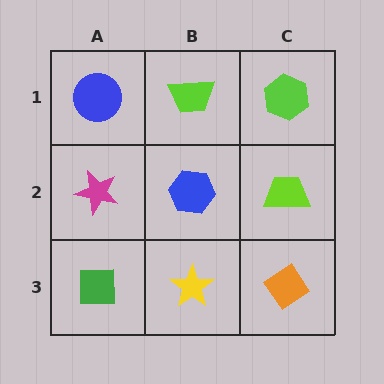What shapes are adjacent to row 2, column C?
A lime hexagon (row 1, column C), an orange diamond (row 3, column C), a blue hexagon (row 2, column B).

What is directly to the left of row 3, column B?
A green square.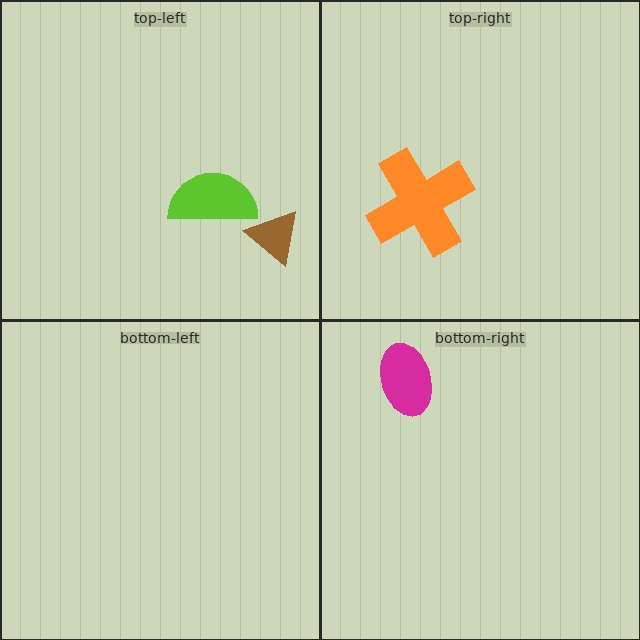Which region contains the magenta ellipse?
The bottom-right region.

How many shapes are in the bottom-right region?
1.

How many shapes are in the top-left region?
2.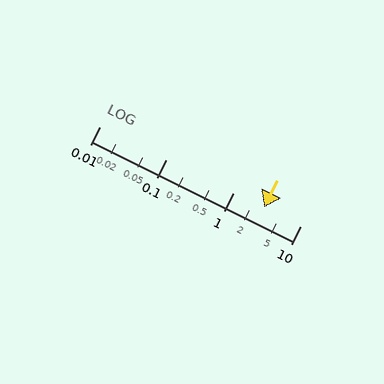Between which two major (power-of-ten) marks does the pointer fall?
The pointer is between 1 and 10.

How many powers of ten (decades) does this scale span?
The scale spans 3 decades, from 0.01 to 10.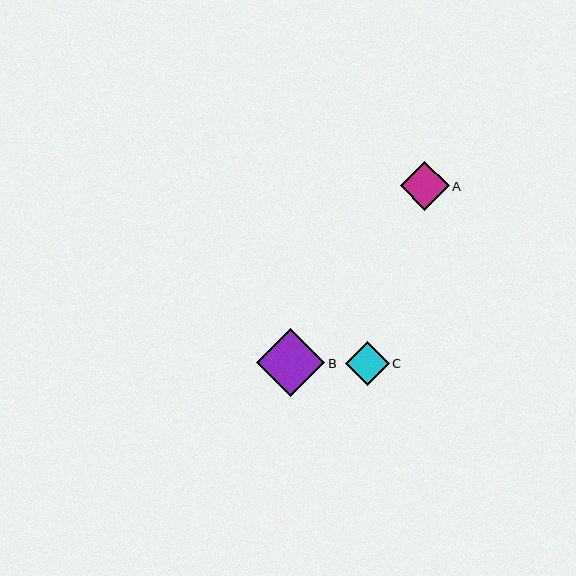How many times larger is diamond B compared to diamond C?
Diamond B is approximately 1.6 times the size of diamond C.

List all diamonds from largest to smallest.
From largest to smallest: B, A, C.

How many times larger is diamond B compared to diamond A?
Diamond B is approximately 1.4 times the size of diamond A.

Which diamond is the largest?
Diamond B is the largest with a size of approximately 69 pixels.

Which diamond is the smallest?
Diamond C is the smallest with a size of approximately 44 pixels.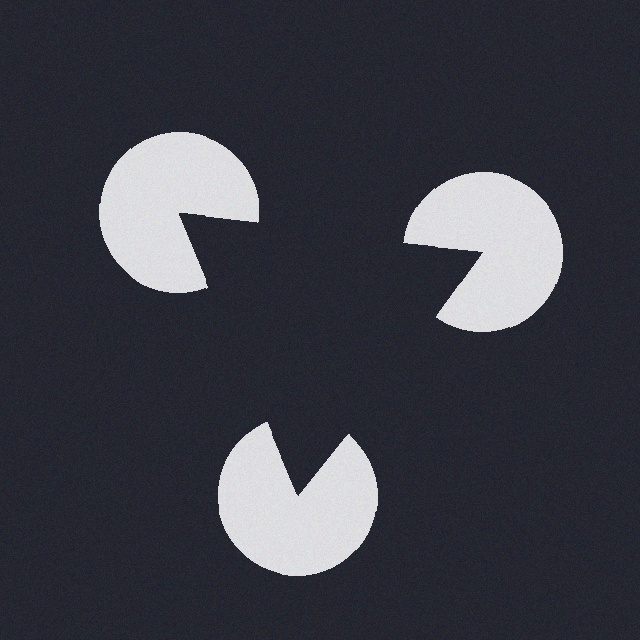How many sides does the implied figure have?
3 sides.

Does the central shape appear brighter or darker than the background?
It typically appears slightly darker than the background, even though no actual brightness change is drawn.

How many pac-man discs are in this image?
There are 3 — one at each vertex of the illusory triangle.